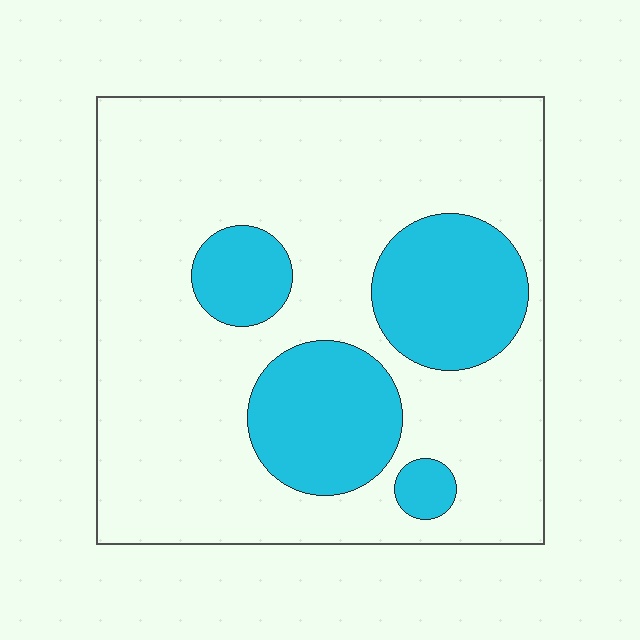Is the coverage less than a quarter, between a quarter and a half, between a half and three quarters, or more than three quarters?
Less than a quarter.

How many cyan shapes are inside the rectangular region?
4.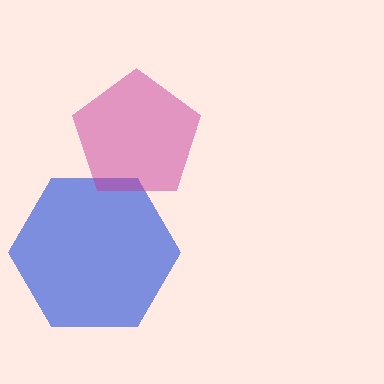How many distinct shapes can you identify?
There are 2 distinct shapes: a blue hexagon, a magenta pentagon.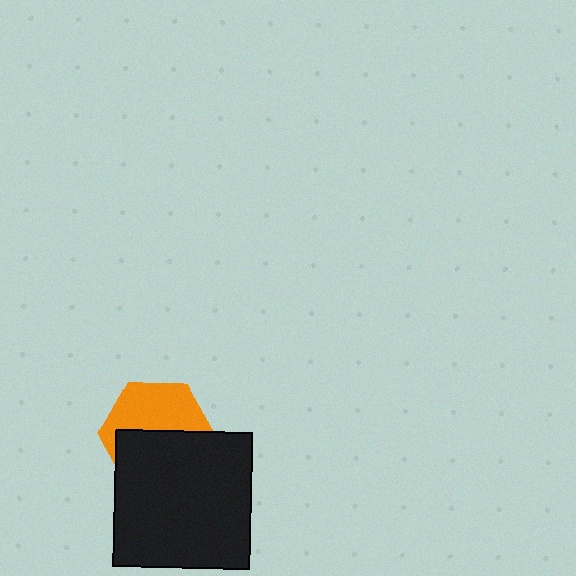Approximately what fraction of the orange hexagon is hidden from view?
Roughly 51% of the orange hexagon is hidden behind the black square.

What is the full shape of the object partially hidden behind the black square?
The partially hidden object is an orange hexagon.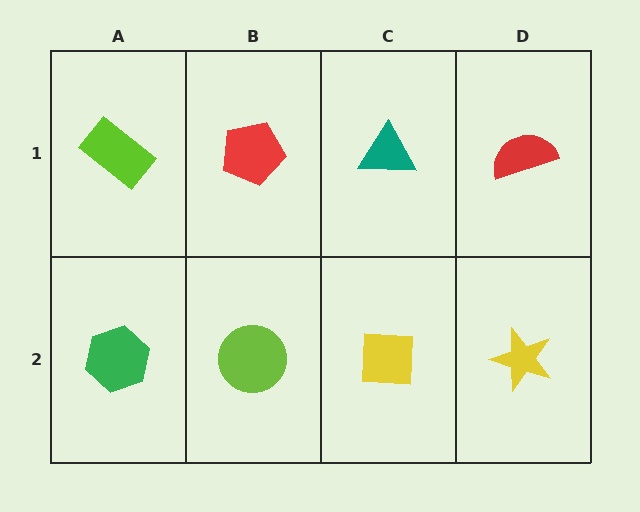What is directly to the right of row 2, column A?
A lime circle.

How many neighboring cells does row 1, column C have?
3.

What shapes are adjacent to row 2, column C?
A teal triangle (row 1, column C), a lime circle (row 2, column B), a yellow star (row 2, column D).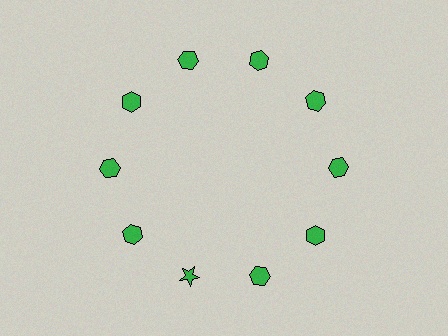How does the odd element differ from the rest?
It has a different shape: star instead of hexagon.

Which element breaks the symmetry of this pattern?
The green star at roughly the 7 o'clock position breaks the symmetry. All other shapes are green hexagons.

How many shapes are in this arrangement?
There are 10 shapes arranged in a ring pattern.